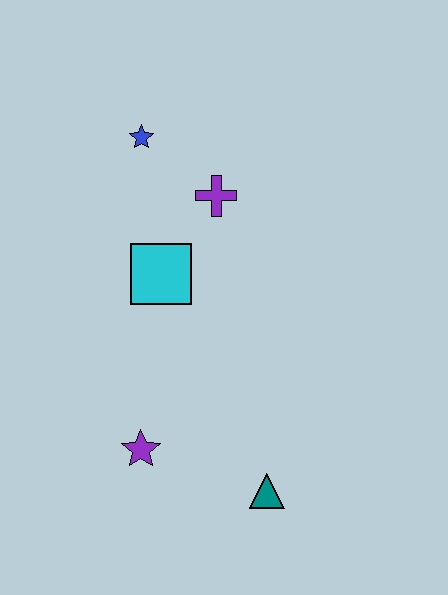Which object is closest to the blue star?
The purple cross is closest to the blue star.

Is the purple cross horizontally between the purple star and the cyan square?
No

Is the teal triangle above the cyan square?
No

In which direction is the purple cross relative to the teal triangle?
The purple cross is above the teal triangle.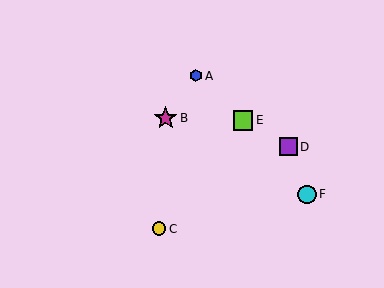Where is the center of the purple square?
The center of the purple square is at (288, 147).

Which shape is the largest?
The magenta star (labeled B) is the largest.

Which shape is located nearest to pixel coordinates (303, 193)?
The cyan circle (labeled F) at (307, 194) is nearest to that location.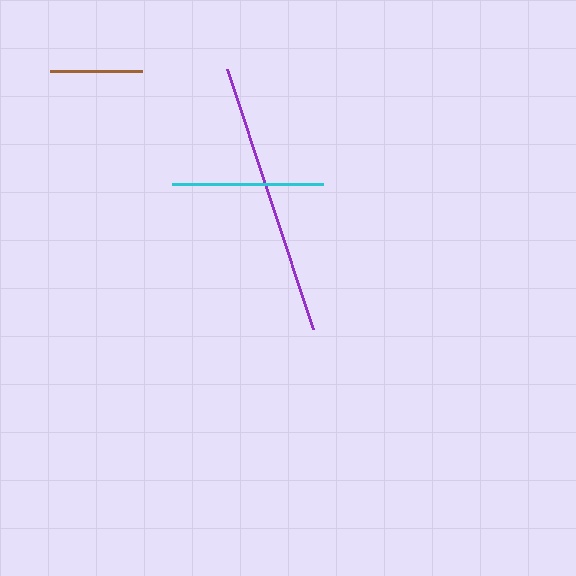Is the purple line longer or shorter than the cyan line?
The purple line is longer than the cyan line.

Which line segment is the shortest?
The brown line is the shortest at approximately 93 pixels.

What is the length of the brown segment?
The brown segment is approximately 93 pixels long.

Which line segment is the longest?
The purple line is the longest at approximately 273 pixels.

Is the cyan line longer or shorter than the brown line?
The cyan line is longer than the brown line.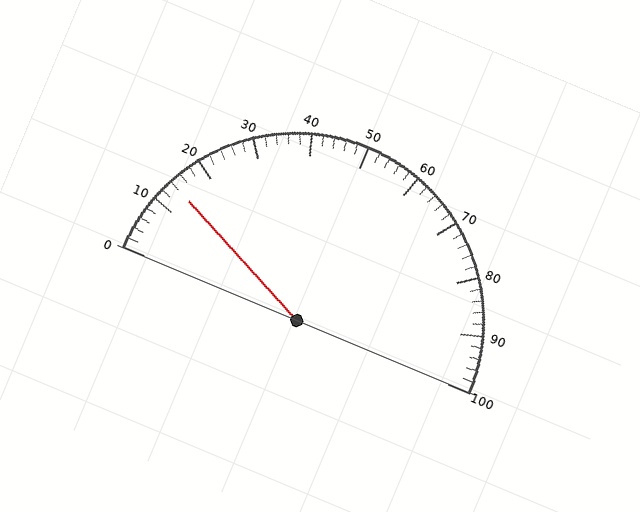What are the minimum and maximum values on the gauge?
The gauge ranges from 0 to 100.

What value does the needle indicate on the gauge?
The needle indicates approximately 14.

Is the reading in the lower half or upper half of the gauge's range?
The reading is in the lower half of the range (0 to 100).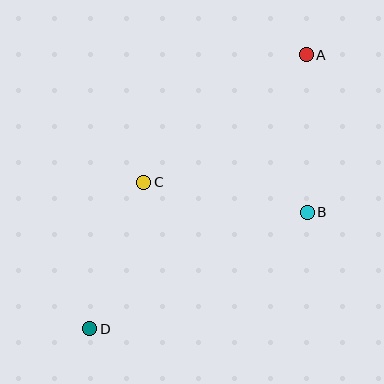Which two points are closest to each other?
Points C and D are closest to each other.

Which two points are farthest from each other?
Points A and D are farthest from each other.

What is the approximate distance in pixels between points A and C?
The distance between A and C is approximately 207 pixels.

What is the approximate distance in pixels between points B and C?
The distance between B and C is approximately 166 pixels.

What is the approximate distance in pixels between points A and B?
The distance between A and B is approximately 157 pixels.